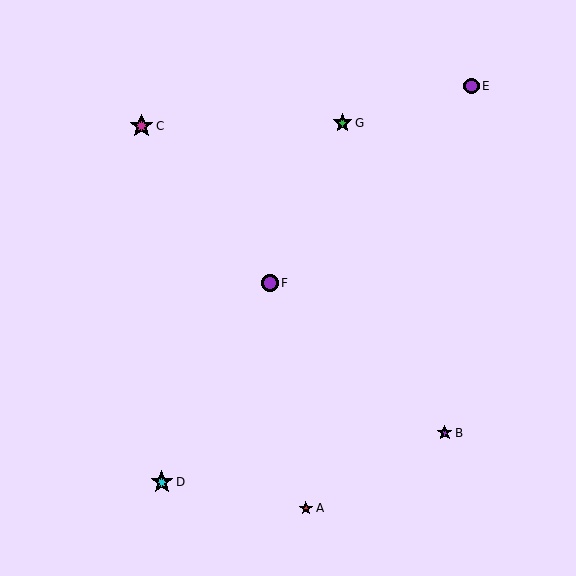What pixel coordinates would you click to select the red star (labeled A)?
Click at (306, 508) to select the red star A.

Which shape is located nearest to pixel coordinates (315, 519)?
The red star (labeled A) at (306, 508) is nearest to that location.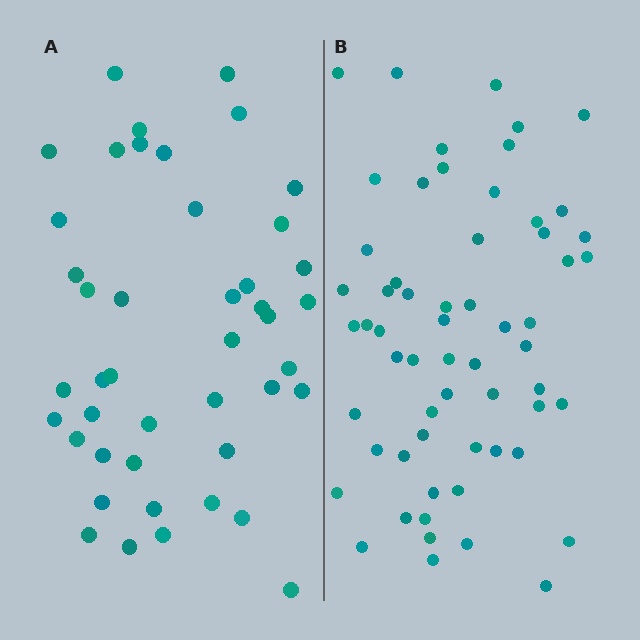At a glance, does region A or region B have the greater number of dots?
Region B (the right region) has more dots.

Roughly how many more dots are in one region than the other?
Region B has approximately 15 more dots than region A.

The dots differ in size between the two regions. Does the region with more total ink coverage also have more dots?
No. Region A has more total ink coverage because its dots are larger, but region B actually contains more individual dots. Total area can be misleading — the number of items is what matters here.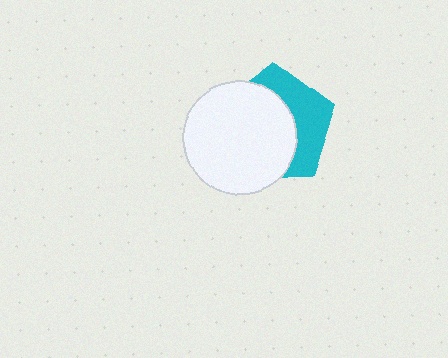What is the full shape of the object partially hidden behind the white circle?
The partially hidden object is a cyan pentagon.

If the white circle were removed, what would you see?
You would see the complete cyan pentagon.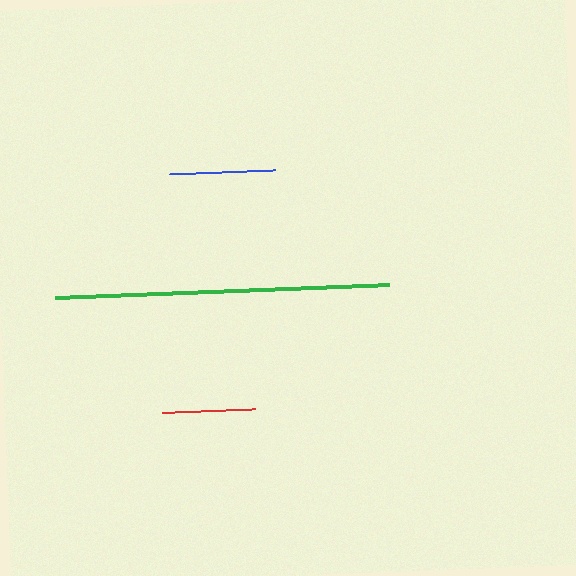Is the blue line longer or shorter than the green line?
The green line is longer than the blue line.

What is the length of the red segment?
The red segment is approximately 93 pixels long.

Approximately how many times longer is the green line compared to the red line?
The green line is approximately 3.6 times the length of the red line.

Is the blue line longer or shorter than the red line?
The blue line is longer than the red line.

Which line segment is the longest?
The green line is the longest at approximately 334 pixels.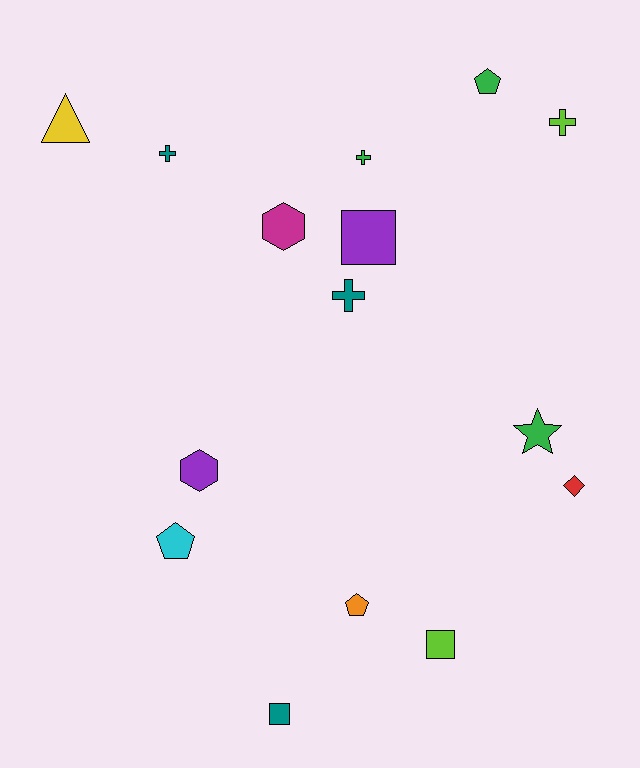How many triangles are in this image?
There is 1 triangle.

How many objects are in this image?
There are 15 objects.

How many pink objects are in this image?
There are no pink objects.